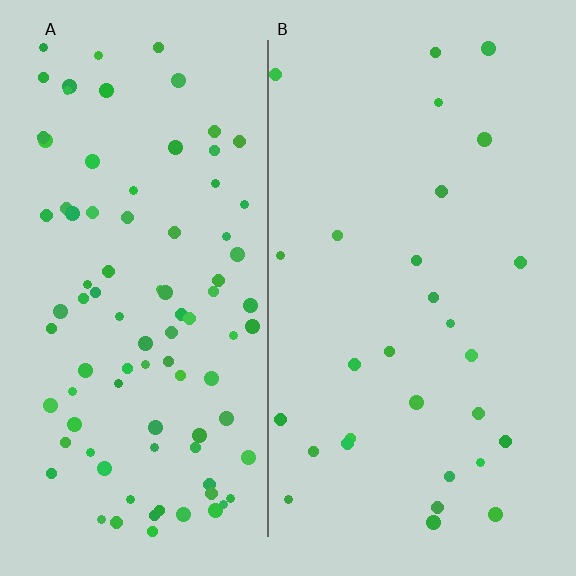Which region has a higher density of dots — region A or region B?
A (the left).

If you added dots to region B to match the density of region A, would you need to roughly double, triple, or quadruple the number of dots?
Approximately triple.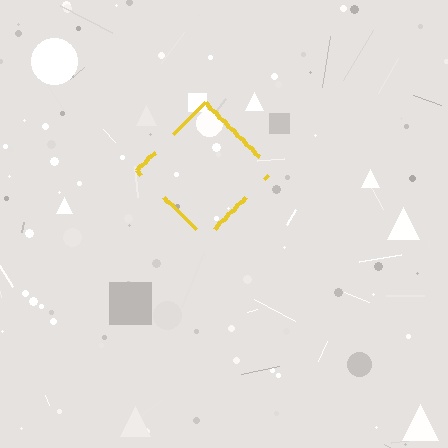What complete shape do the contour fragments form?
The contour fragments form a diamond.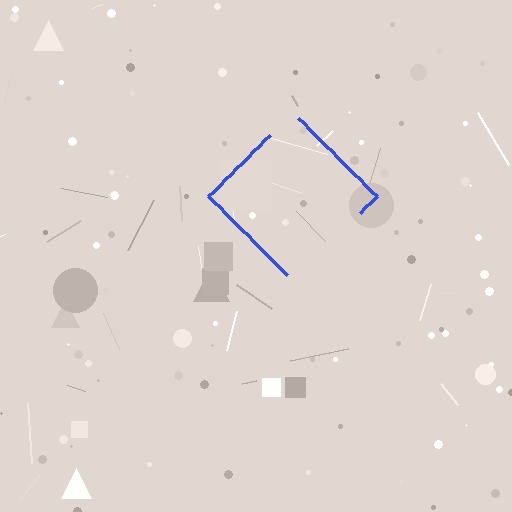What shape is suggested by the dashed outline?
The dashed outline suggests a diamond.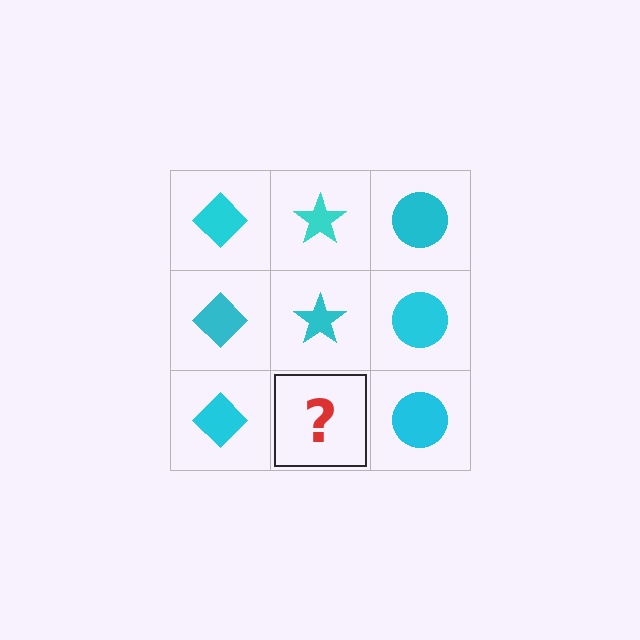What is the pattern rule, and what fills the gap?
The rule is that each column has a consistent shape. The gap should be filled with a cyan star.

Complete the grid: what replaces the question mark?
The question mark should be replaced with a cyan star.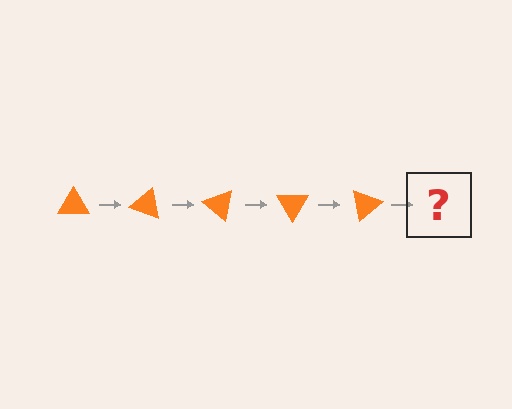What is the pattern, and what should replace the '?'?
The pattern is that the triangle rotates 20 degrees each step. The '?' should be an orange triangle rotated 100 degrees.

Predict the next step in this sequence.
The next step is an orange triangle rotated 100 degrees.